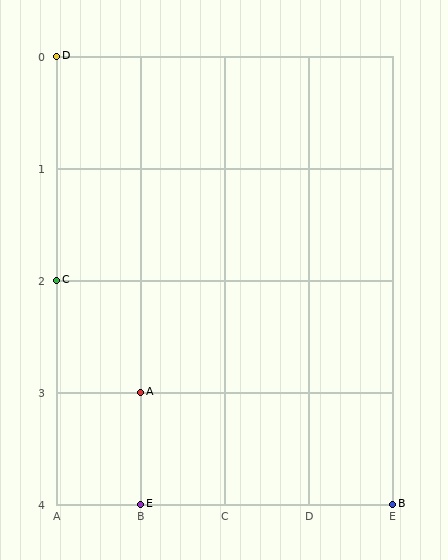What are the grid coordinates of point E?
Point E is at grid coordinates (B, 4).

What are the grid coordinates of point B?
Point B is at grid coordinates (E, 4).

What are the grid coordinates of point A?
Point A is at grid coordinates (B, 3).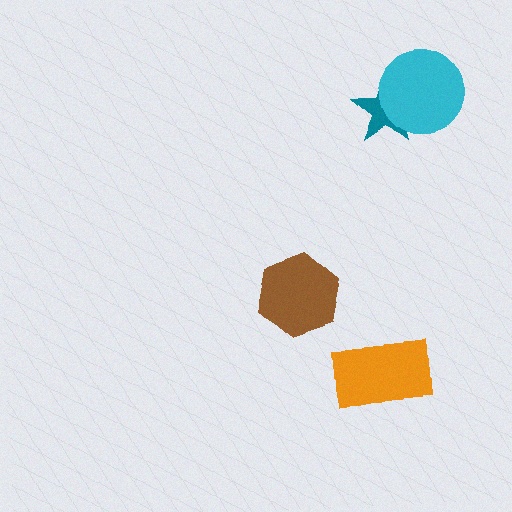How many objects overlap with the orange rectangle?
0 objects overlap with the orange rectangle.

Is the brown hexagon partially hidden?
No, no other shape covers it.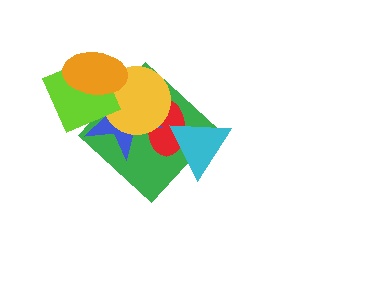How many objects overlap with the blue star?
5 objects overlap with the blue star.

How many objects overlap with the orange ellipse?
3 objects overlap with the orange ellipse.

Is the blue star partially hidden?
Yes, it is partially covered by another shape.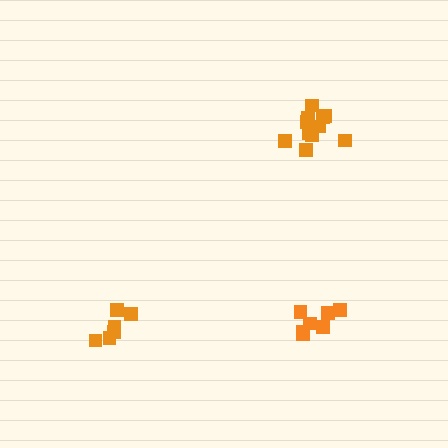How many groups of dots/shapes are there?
There are 3 groups.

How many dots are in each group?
Group 1: 11 dots, Group 2: 6 dots, Group 3: 7 dots (24 total).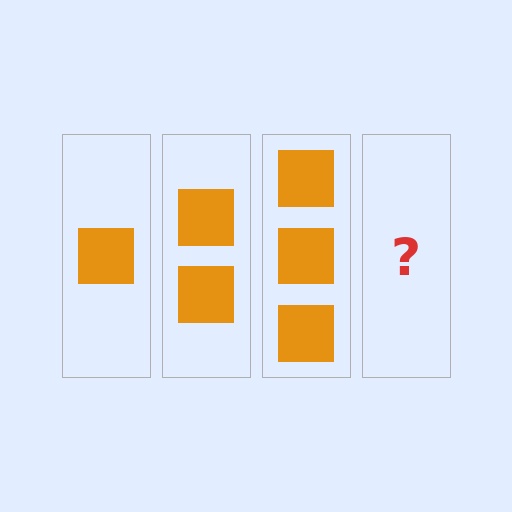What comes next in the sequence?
The next element should be 4 squares.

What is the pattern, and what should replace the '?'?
The pattern is that each step adds one more square. The '?' should be 4 squares.